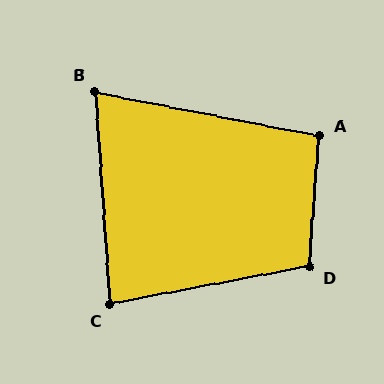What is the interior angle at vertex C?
Approximately 83 degrees (acute).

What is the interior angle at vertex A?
Approximately 97 degrees (obtuse).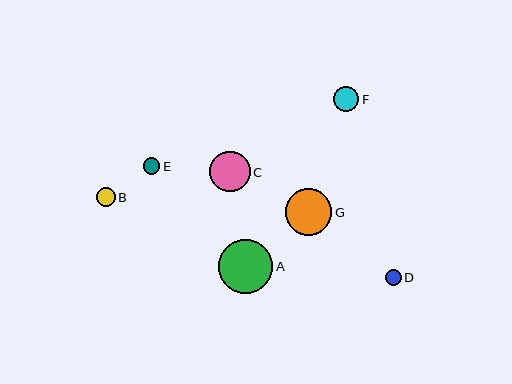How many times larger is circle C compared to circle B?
Circle C is approximately 2.1 times the size of circle B.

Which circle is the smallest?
Circle D is the smallest with a size of approximately 16 pixels.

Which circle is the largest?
Circle A is the largest with a size of approximately 54 pixels.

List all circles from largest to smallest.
From largest to smallest: A, G, C, F, B, E, D.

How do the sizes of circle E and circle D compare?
Circle E and circle D are approximately the same size.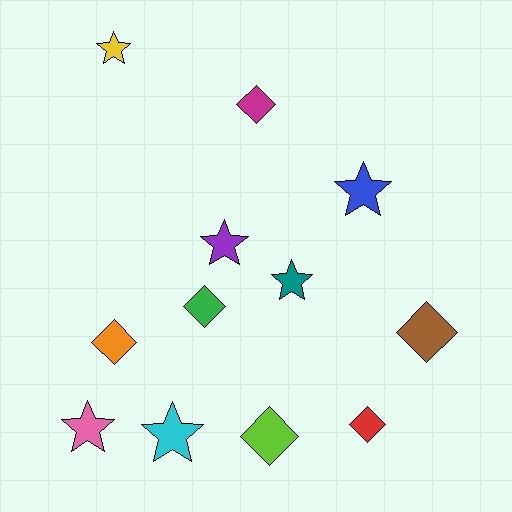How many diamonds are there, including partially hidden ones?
There are 6 diamonds.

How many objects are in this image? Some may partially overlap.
There are 12 objects.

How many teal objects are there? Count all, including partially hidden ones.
There is 1 teal object.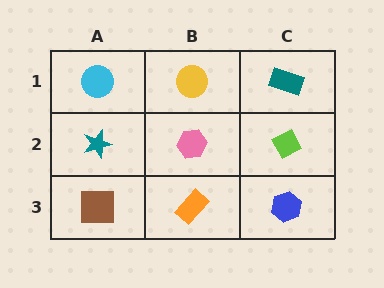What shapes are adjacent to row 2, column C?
A teal rectangle (row 1, column C), a blue hexagon (row 3, column C), a pink hexagon (row 2, column B).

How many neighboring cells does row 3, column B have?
3.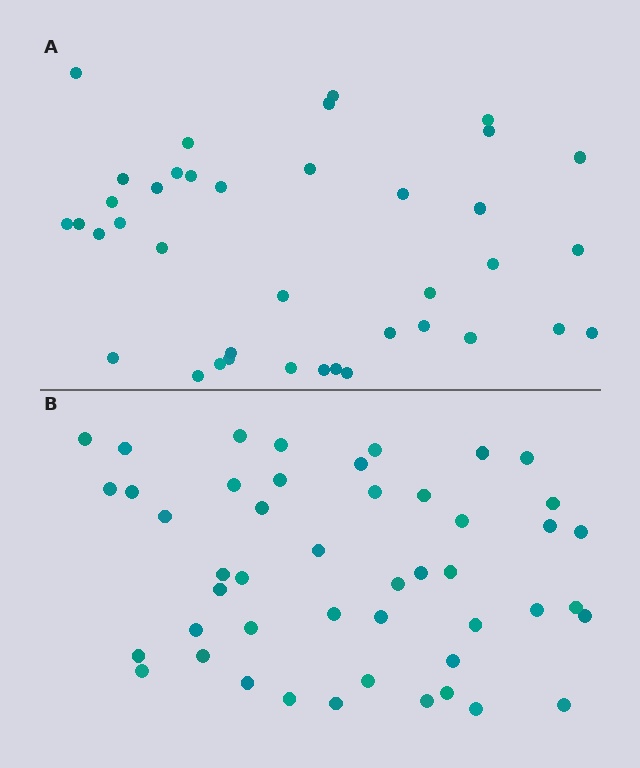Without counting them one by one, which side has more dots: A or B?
Region B (the bottom region) has more dots.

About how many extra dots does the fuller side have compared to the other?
Region B has roughly 8 or so more dots than region A.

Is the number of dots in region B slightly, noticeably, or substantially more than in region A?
Region B has only slightly more — the two regions are fairly close. The ratio is roughly 1.2 to 1.